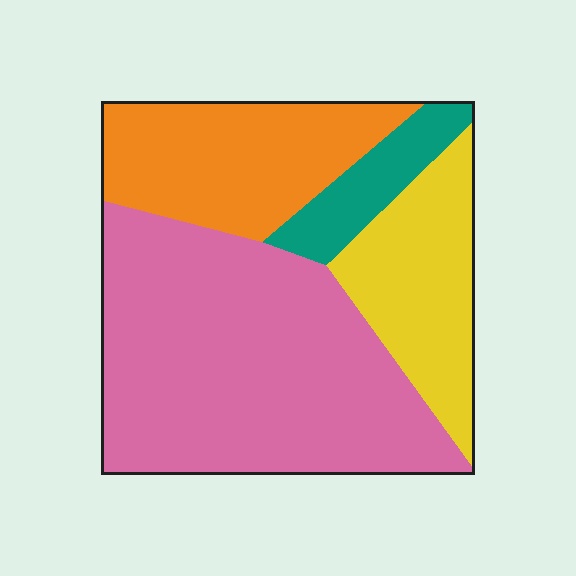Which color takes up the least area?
Teal, at roughly 10%.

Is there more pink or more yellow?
Pink.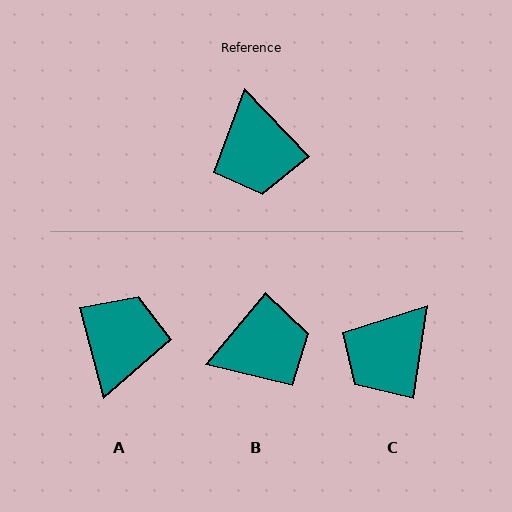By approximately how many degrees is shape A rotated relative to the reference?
Approximately 151 degrees counter-clockwise.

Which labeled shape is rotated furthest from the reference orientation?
A, about 151 degrees away.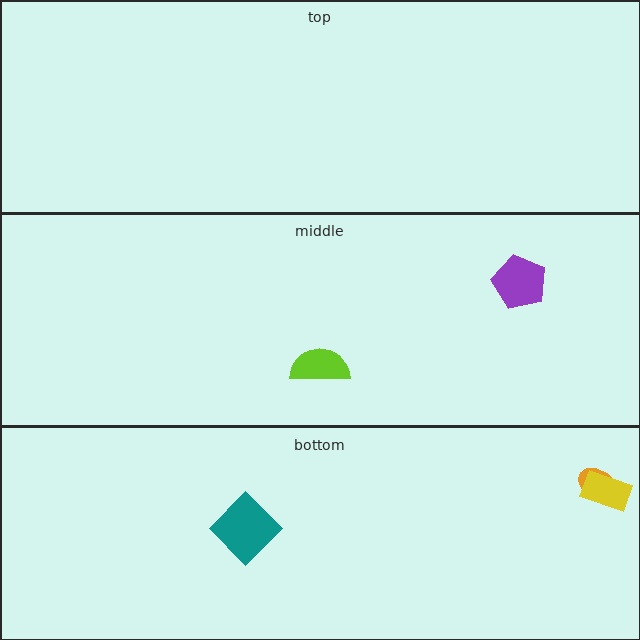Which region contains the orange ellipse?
The bottom region.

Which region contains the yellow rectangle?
The bottom region.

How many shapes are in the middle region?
2.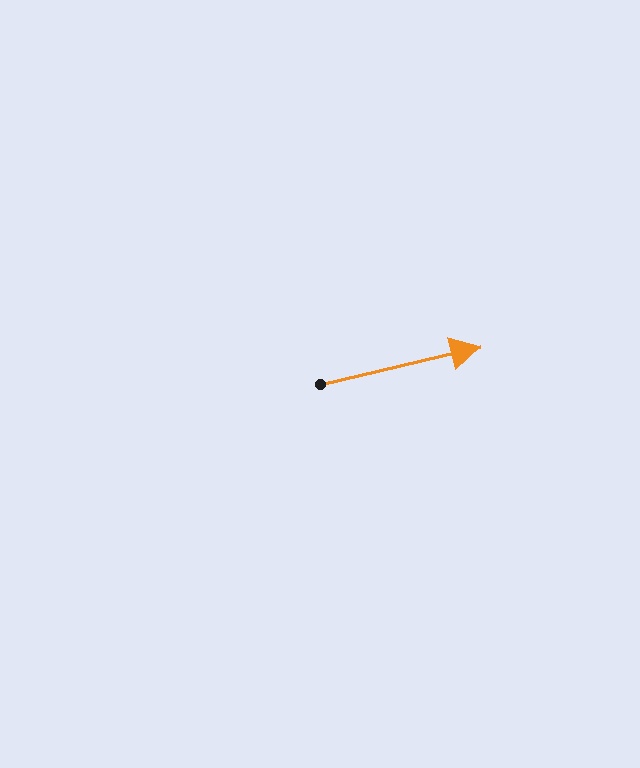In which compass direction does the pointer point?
East.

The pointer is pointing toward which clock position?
Roughly 3 o'clock.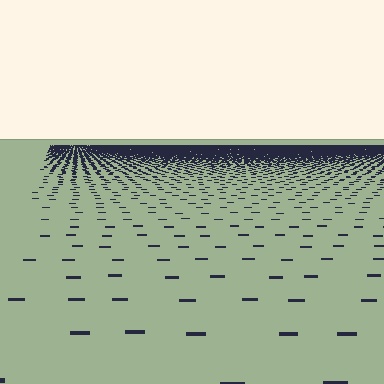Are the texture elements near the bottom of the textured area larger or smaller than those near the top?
Larger. Near the bottom, elements are closer to the viewer and appear at a bigger on-screen size.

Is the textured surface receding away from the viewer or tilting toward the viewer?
The surface is receding away from the viewer. Texture elements get smaller and denser toward the top.